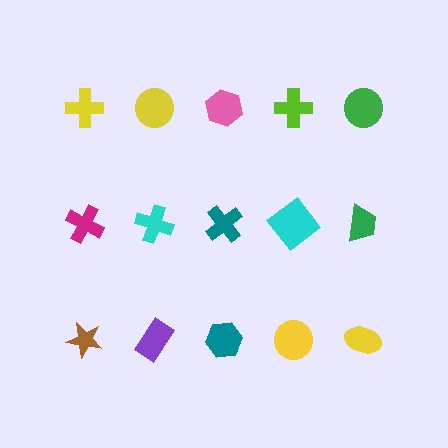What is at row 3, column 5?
A yellow ellipse.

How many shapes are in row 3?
5 shapes.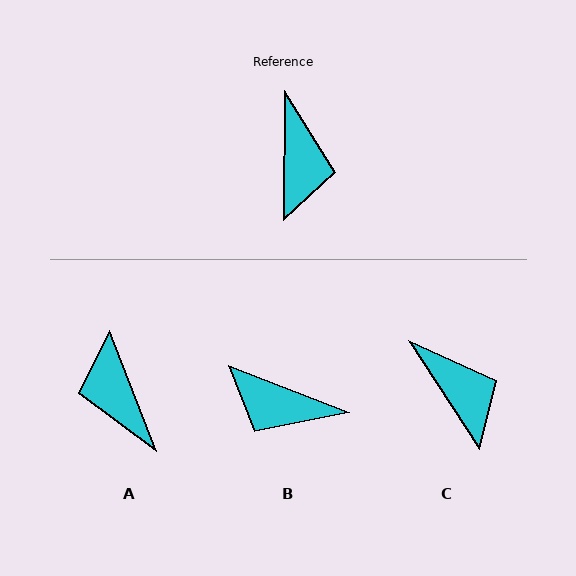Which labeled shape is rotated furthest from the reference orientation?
A, about 159 degrees away.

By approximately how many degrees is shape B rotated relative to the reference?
Approximately 111 degrees clockwise.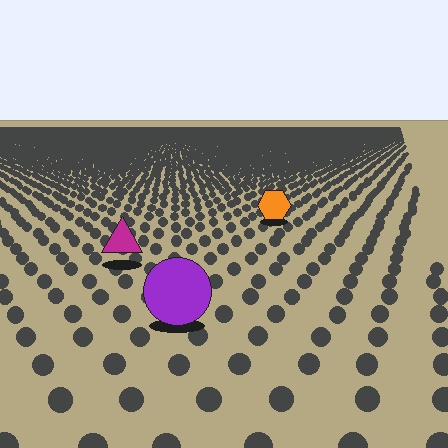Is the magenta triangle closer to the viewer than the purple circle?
No. The purple circle is closer — you can tell from the texture gradient: the ground texture is coarser near it.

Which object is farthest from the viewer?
The orange hexagon is farthest from the viewer. It appears smaller and the ground texture around it is denser.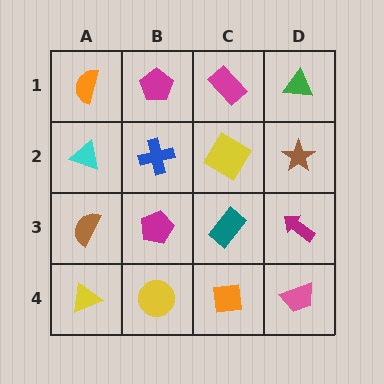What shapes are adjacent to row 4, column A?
A brown semicircle (row 3, column A), a yellow circle (row 4, column B).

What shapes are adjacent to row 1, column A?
A cyan triangle (row 2, column A), a magenta pentagon (row 1, column B).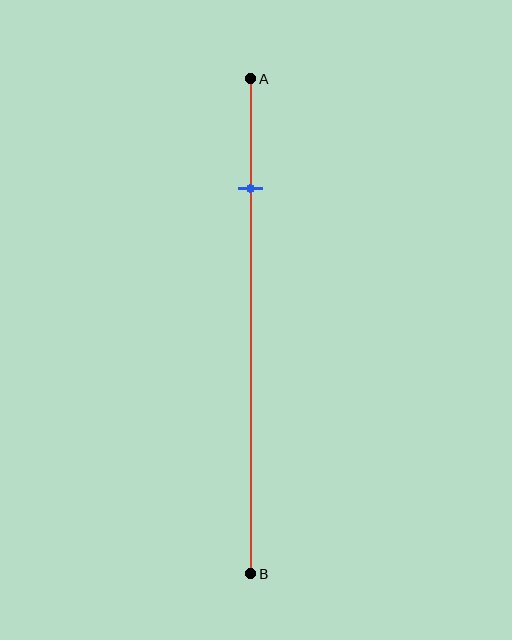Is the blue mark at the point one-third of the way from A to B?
No, the mark is at about 20% from A, not at the 33% one-third point.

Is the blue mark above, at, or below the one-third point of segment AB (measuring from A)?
The blue mark is above the one-third point of segment AB.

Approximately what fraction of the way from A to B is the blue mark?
The blue mark is approximately 20% of the way from A to B.